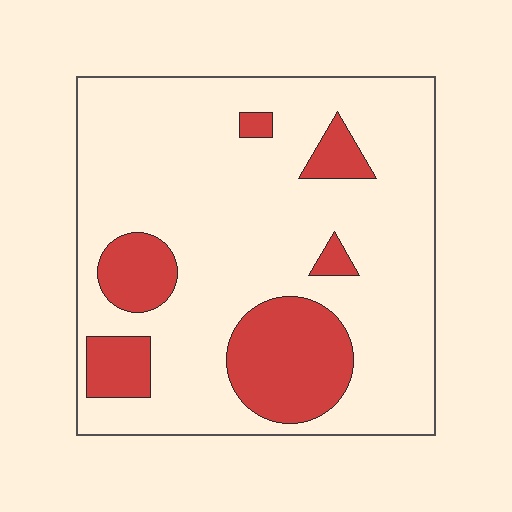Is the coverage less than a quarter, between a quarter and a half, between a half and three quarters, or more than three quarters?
Less than a quarter.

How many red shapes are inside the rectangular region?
6.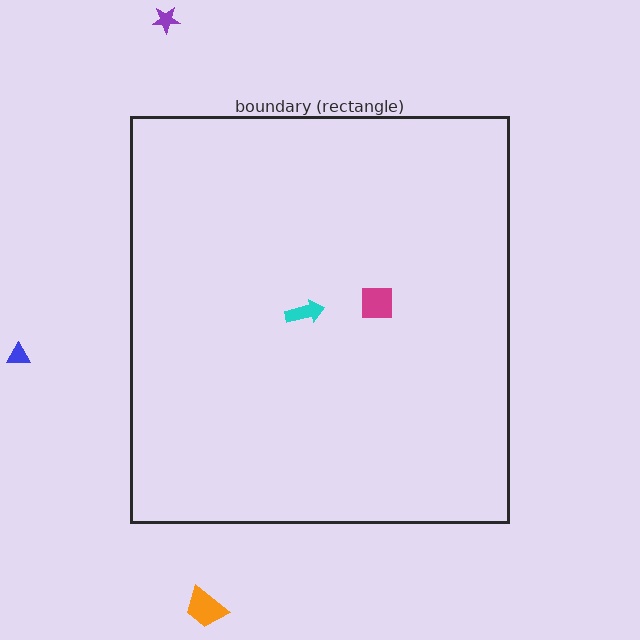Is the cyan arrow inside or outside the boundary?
Inside.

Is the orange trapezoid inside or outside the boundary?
Outside.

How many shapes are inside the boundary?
2 inside, 3 outside.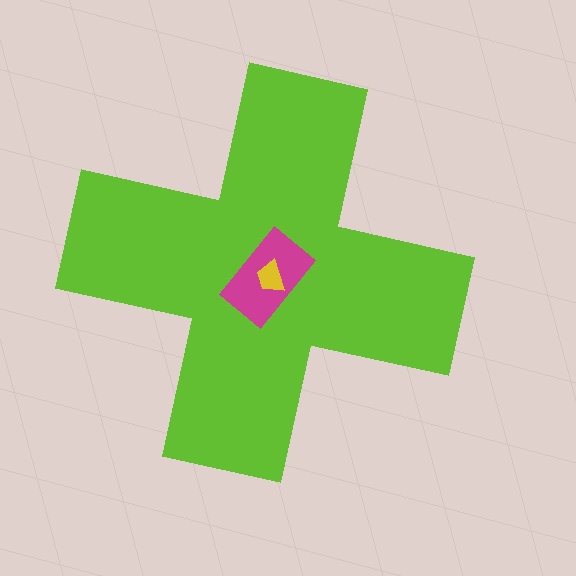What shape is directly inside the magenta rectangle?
The yellow trapezoid.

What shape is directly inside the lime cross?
The magenta rectangle.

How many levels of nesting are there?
3.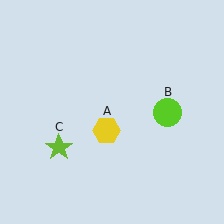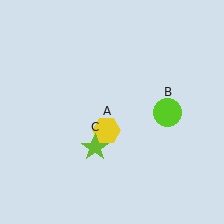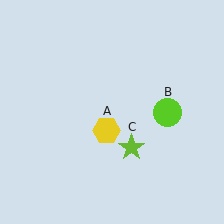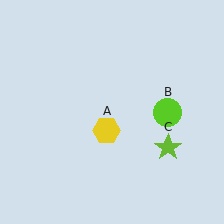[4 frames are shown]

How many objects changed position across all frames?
1 object changed position: lime star (object C).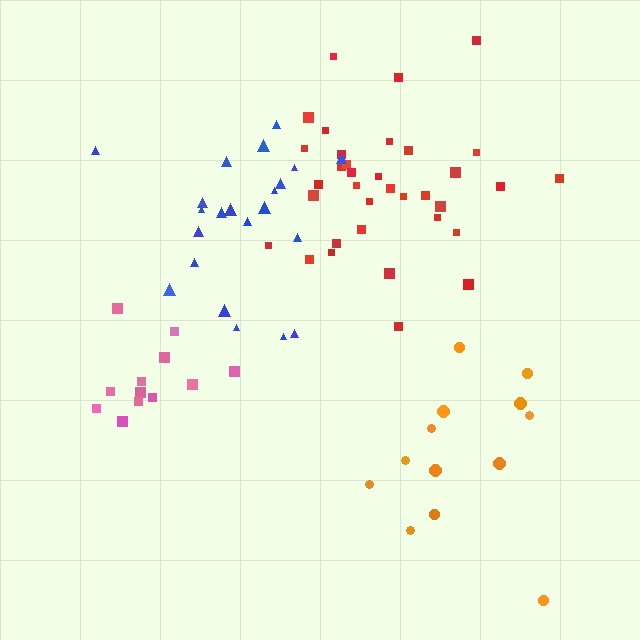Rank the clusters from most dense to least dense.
pink, red, blue, orange.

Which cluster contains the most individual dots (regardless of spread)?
Red (35).